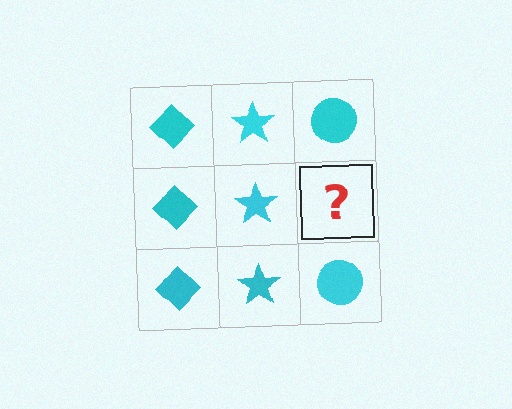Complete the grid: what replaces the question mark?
The question mark should be replaced with a cyan circle.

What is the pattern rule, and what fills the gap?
The rule is that each column has a consistent shape. The gap should be filled with a cyan circle.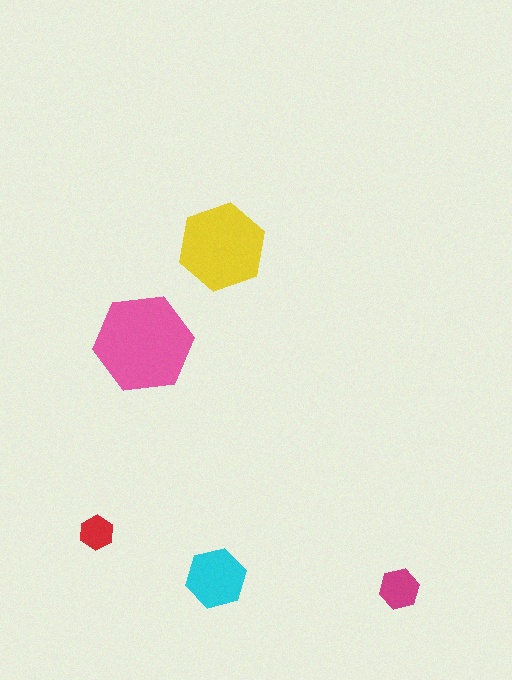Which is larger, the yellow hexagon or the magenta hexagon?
The yellow one.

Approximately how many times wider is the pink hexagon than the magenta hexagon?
About 2.5 times wider.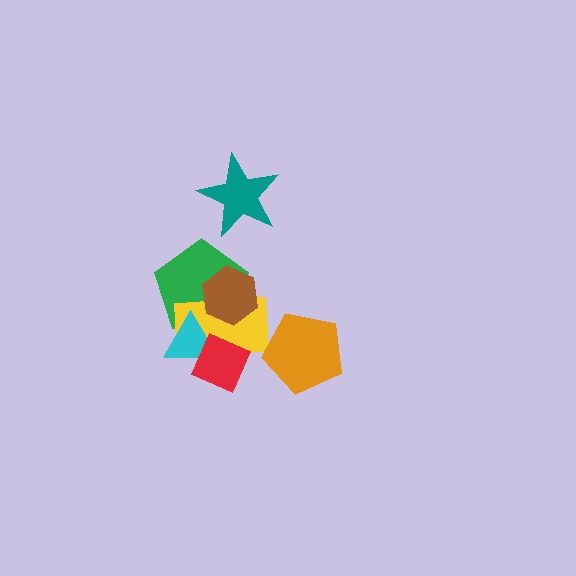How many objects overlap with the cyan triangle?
3 objects overlap with the cyan triangle.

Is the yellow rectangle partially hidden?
Yes, it is partially covered by another shape.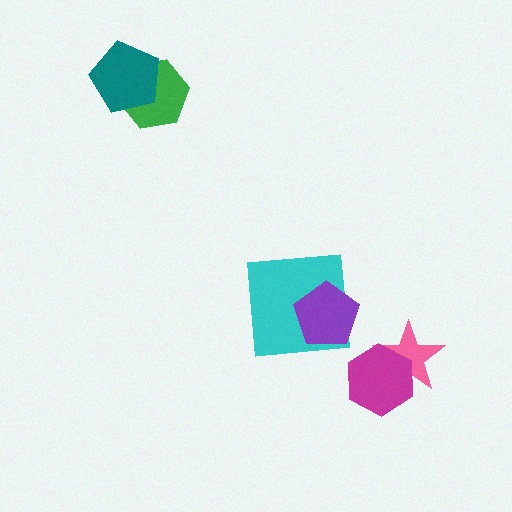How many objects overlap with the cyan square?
1 object overlaps with the cyan square.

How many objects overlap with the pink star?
1 object overlaps with the pink star.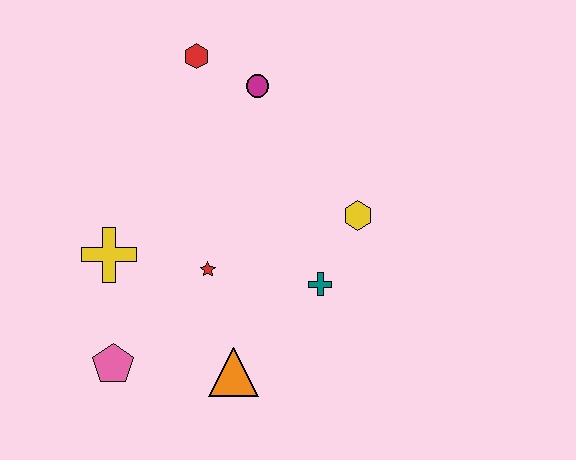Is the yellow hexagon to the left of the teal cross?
No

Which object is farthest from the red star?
The red hexagon is farthest from the red star.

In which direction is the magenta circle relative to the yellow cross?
The magenta circle is above the yellow cross.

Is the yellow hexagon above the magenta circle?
No